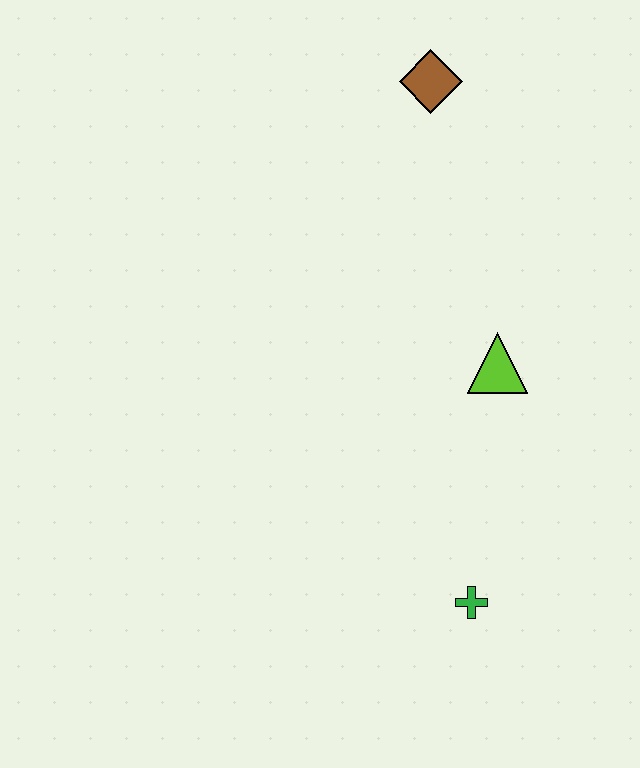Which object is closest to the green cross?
The lime triangle is closest to the green cross.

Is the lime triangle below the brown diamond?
Yes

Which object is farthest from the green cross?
The brown diamond is farthest from the green cross.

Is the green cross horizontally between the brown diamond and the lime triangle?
Yes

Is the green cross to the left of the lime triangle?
Yes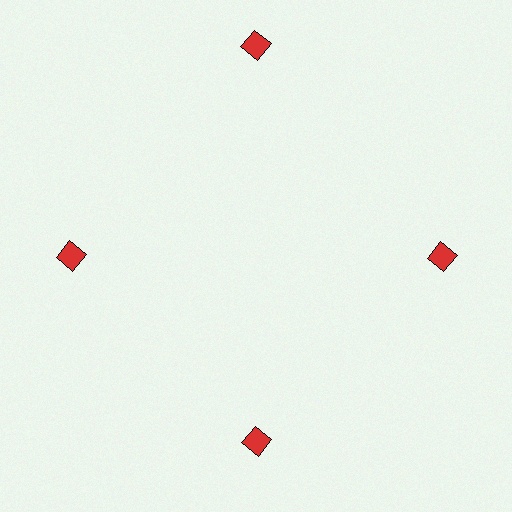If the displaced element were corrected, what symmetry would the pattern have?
It would have 4-fold rotational symmetry — the pattern would map onto itself every 90 degrees.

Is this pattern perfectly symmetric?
No. The 4 red diamonds are arranged in a ring, but one element near the 12 o'clock position is pushed outward from the center, breaking the 4-fold rotational symmetry.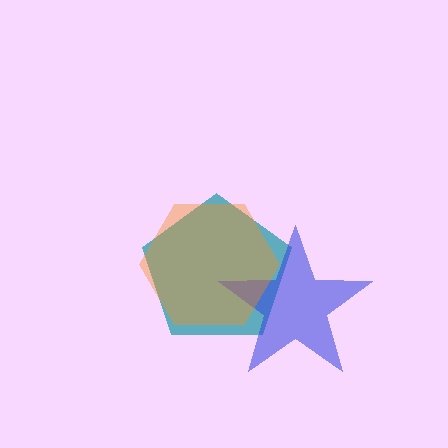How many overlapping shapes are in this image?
There are 3 overlapping shapes in the image.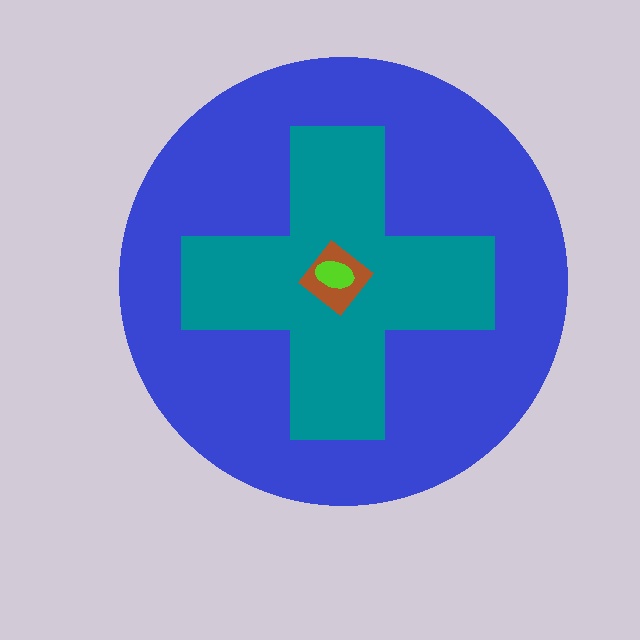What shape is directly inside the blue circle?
The teal cross.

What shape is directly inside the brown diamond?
The lime ellipse.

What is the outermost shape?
The blue circle.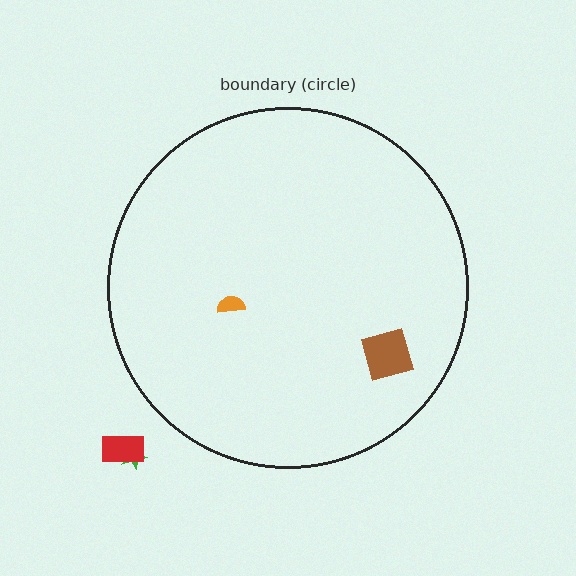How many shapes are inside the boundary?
2 inside, 2 outside.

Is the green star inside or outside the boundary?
Outside.